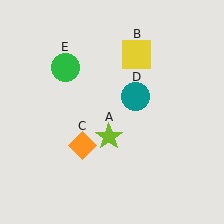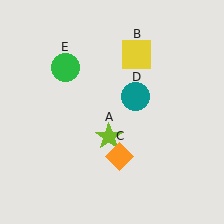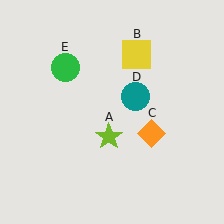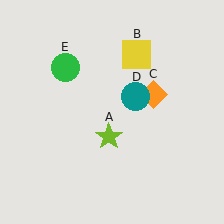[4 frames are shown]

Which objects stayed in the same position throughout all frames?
Lime star (object A) and yellow square (object B) and teal circle (object D) and green circle (object E) remained stationary.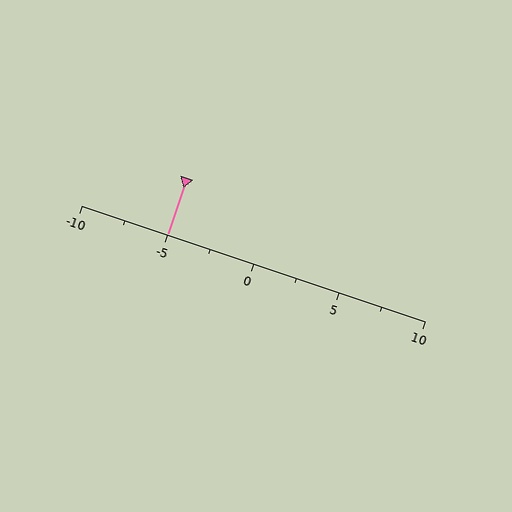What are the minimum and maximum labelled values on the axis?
The axis runs from -10 to 10.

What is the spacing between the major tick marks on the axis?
The major ticks are spaced 5 apart.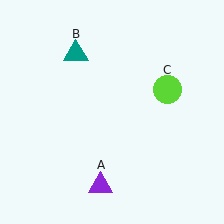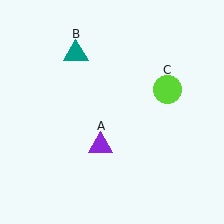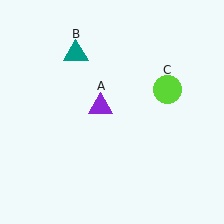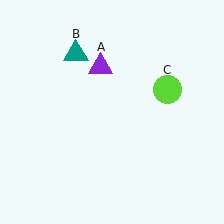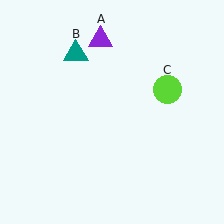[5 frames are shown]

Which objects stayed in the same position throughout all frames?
Teal triangle (object B) and lime circle (object C) remained stationary.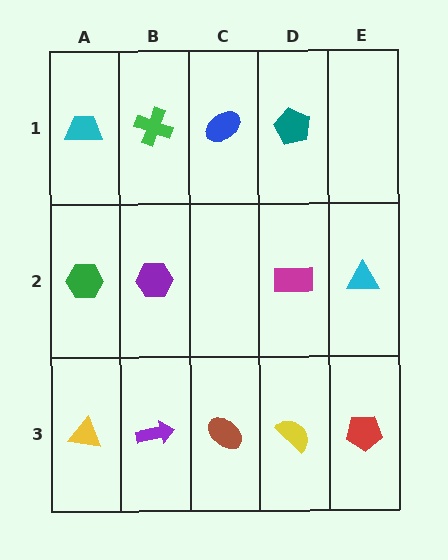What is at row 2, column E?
A cyan triangle.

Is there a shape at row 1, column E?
No, that cell is empty.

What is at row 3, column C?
A brown ellipse.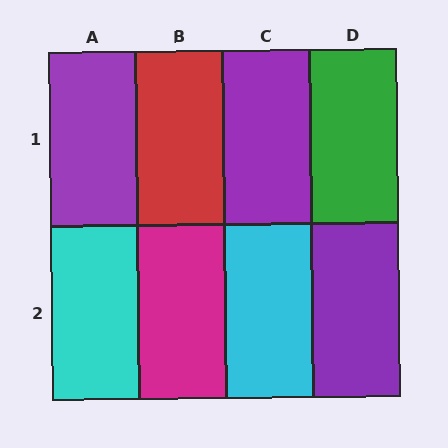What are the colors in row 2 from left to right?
Cyan, magenta, cyan, purple.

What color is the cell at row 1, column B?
Red.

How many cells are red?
1 cell is red.